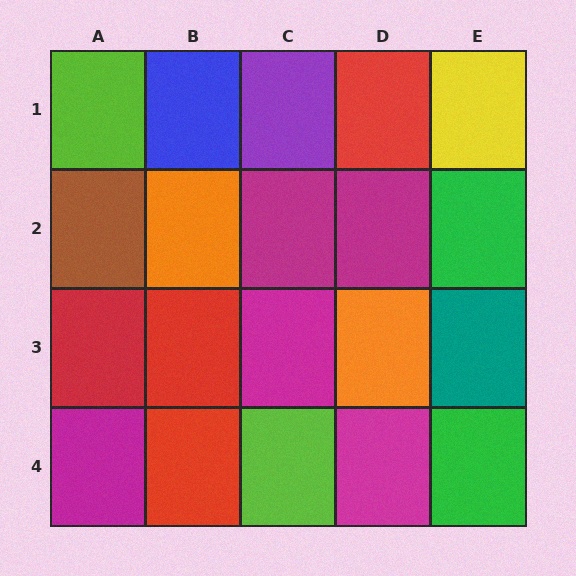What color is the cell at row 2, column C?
Magenta.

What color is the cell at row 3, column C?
Magenta.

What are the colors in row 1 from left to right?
Lime, blue, purple, red, yellow.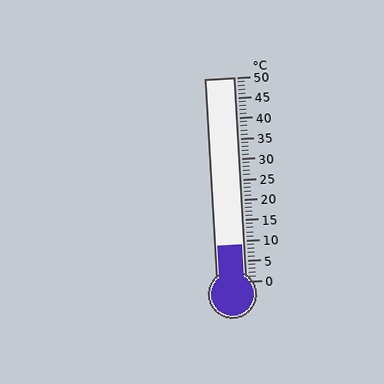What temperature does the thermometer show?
The thermometer shows approximately 9°C.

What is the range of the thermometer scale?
The thermometer scale ranges from 0°C to 50°C.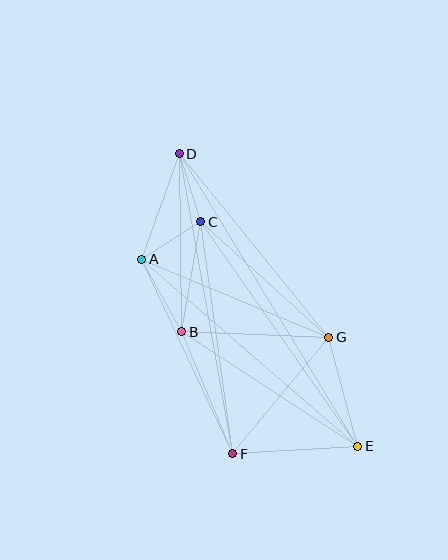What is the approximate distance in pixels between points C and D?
The distance between C and D is approximately 71 pixels.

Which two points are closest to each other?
Points A and C are closest to each other.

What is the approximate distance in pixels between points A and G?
The distance between A and G is approximately 203 pixels.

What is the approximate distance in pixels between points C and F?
The distance between C and F is approximately 234 pixels.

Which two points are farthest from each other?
Points D and E are farthest from each other.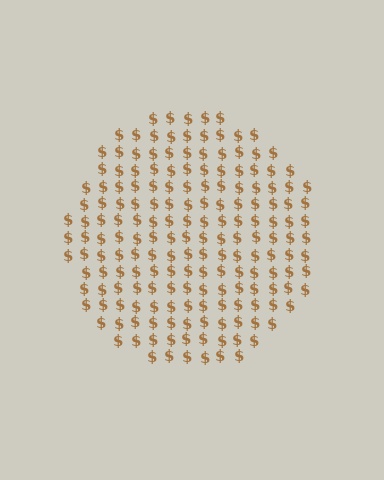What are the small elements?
The small elements are dollar signs.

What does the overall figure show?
The overall figure shows a circle.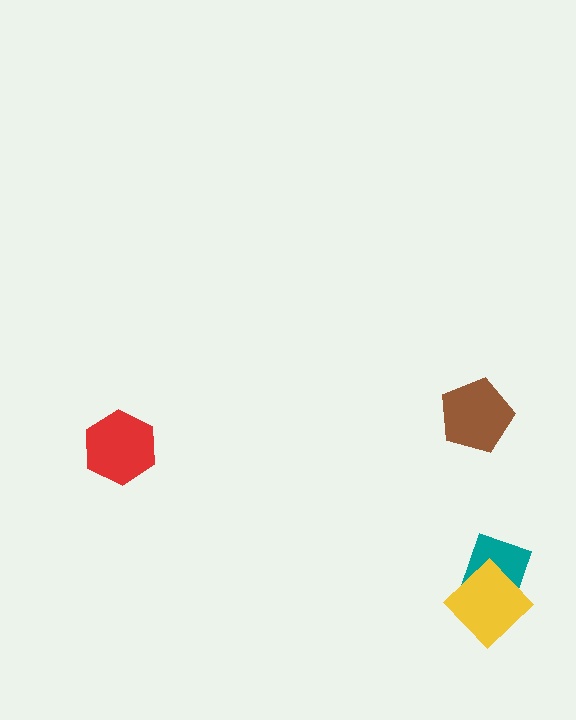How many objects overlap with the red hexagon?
0 objects overlap with the red hexagon.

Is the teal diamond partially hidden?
Yes, it is partially covered by another shape.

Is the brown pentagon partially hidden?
No, no other shape covers it.